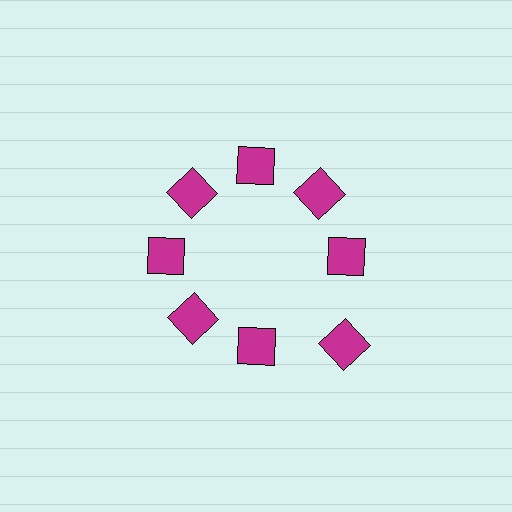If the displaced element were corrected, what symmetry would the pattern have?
It would have 8-fold rotational symmetry — the pattern would map onto itself every 45 degrees.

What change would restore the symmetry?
The symmetry would be restored by moving it inward, back onto the ring so that all 8 squares sit at equal angles and equal distance from the center.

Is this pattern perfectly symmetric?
No. The 8 magenta squares are arranged in a ring, but one element near the 4 o'clock position is pushed outward from the center, breaking the 8-fold rotational symmetry.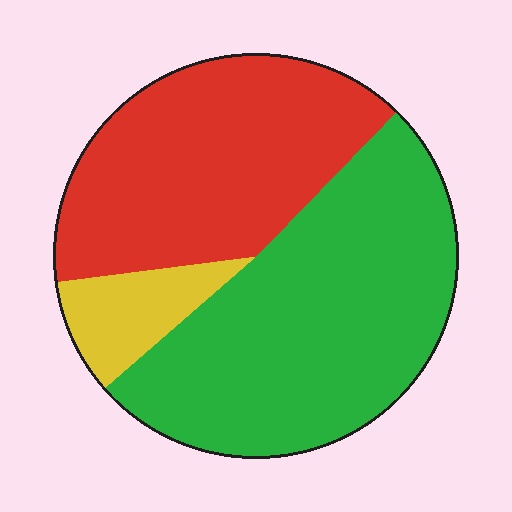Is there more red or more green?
Green.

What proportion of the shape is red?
Red takes up about two fifths (2/5) of the shape.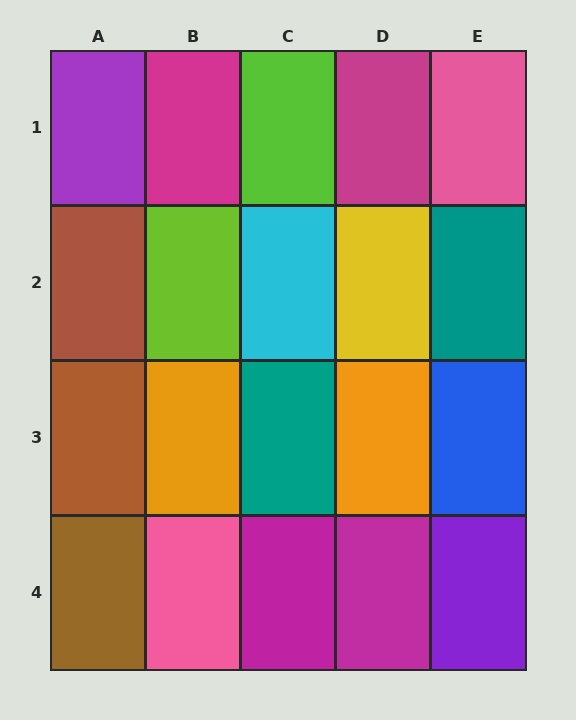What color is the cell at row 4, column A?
Brown.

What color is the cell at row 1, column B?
Magenta.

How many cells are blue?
1 cell is blue.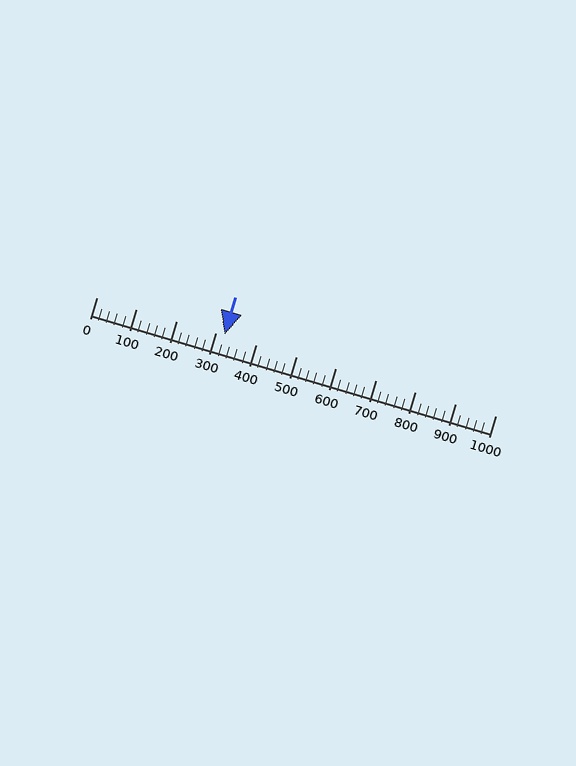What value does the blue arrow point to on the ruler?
The blue arrow points to approximately 320.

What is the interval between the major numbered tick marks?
The major tick marks are spaced 100 units apart.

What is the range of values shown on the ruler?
The ruler shows values from 0 to 1000.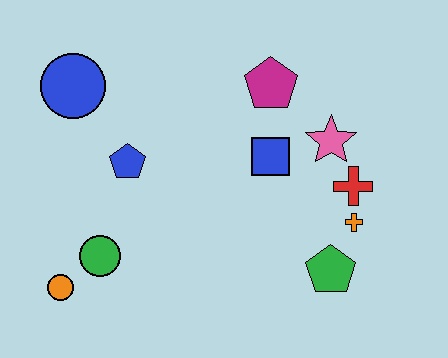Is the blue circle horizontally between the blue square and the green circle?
No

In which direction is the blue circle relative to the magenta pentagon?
The blue circle is to the left of the magenta pentagon.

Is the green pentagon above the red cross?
No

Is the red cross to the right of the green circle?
Yes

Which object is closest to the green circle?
The orange circle is closest to the green circle.